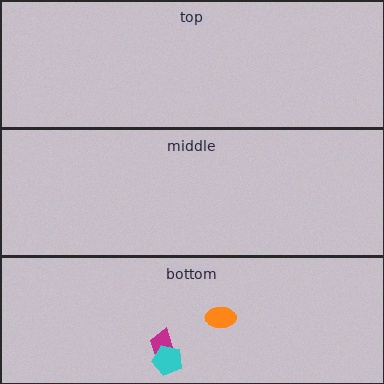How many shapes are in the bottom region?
3.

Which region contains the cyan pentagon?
The bottom region.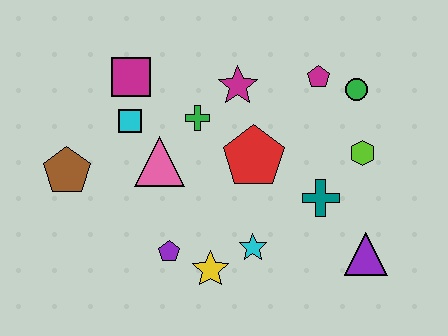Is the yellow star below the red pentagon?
Yes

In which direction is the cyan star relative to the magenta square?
The cyan star is below the magenta square.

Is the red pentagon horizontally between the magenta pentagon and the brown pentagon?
Yes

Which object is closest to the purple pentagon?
The yellow star is closest to the purple pentagon.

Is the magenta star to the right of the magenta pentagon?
No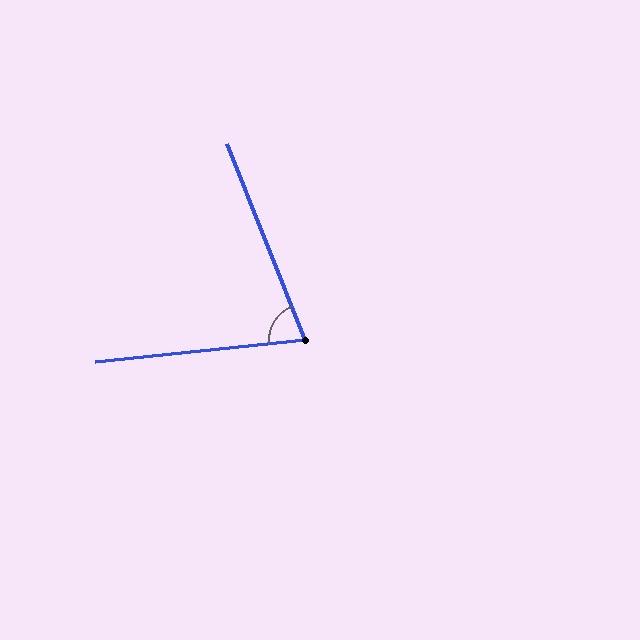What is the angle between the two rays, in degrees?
Approximately 74 degrees.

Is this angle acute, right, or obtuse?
It is acute.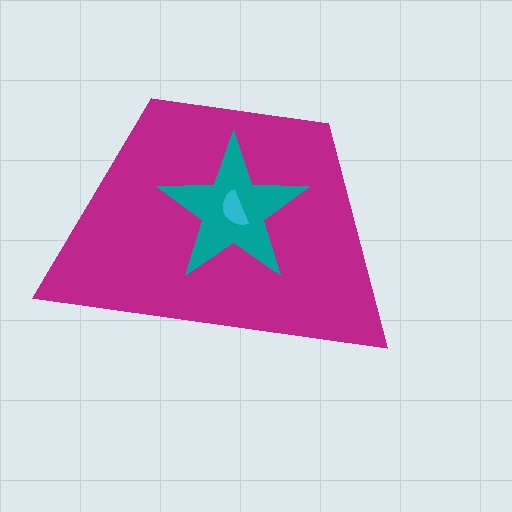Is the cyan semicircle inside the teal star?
Yes.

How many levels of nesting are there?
3.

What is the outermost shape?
The magenta trapezoid.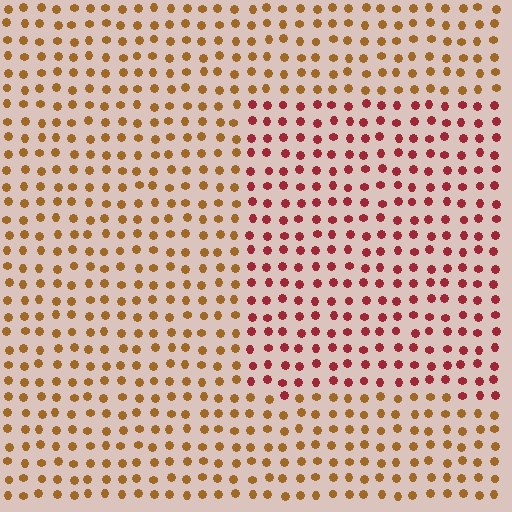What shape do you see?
I see a rectangle.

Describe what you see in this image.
The image is filled with small brown elements in a uniform arrangement. A rectangle-shaped region is visible where the elements are tinted to a slightly different hue, forming a subtle color boundary.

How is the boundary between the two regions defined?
The boundary is defined purely by a slight shift in hue (about 41 degrees). Spacing, size, and orientation are identical on both sides.